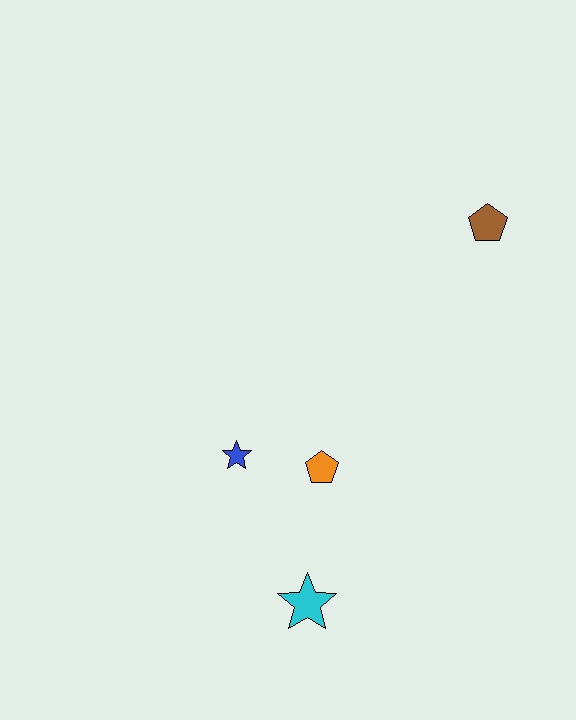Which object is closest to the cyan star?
The orange pentagon is closest to the cyan star.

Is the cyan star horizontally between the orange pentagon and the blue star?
Yes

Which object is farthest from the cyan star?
The brown pentagon is farthest from the cyan star.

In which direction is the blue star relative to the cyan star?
The blue star is above the cyan star.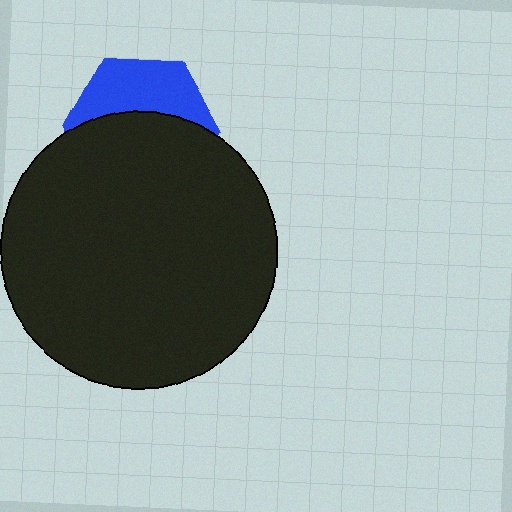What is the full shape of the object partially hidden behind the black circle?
The partially hidden object is a blue hexagon.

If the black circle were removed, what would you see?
You would see the complete blue hexagon.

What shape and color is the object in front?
The object in front is a black circle.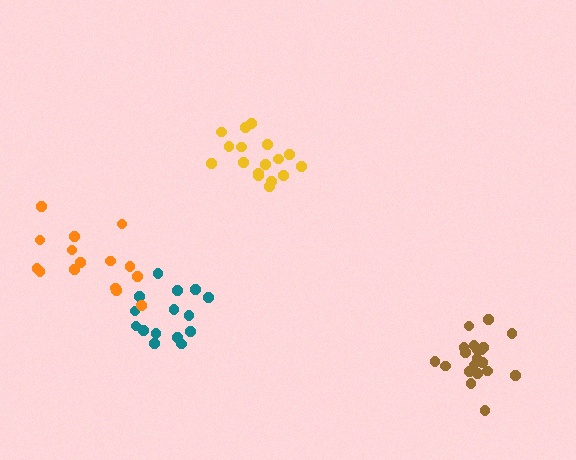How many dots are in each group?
Group 1: 15 dots, Group 2: 15 dots, Group 3: 20 dots, Group 4: 17 dots (67 total).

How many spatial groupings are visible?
There are 4 spatial groupings.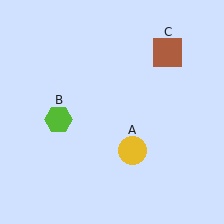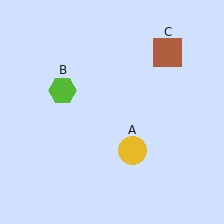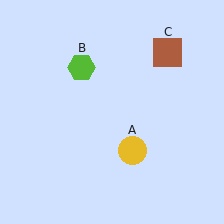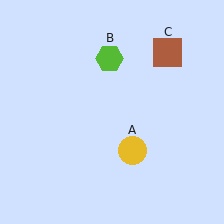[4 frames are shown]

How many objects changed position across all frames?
1 object changed position: lime hexagon (object B).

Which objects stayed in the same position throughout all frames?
Yellow circle (object A) and brown square (object C) remained stationary.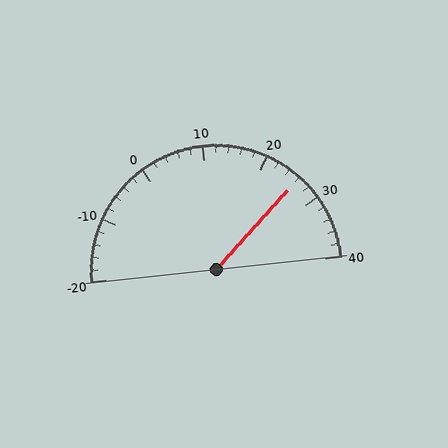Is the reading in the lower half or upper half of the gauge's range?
The reading is in the upper half of the range (-20 to 40).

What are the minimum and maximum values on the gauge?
The gauge ranges from -20 to 40.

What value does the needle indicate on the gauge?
The needle indicates approximately 26.